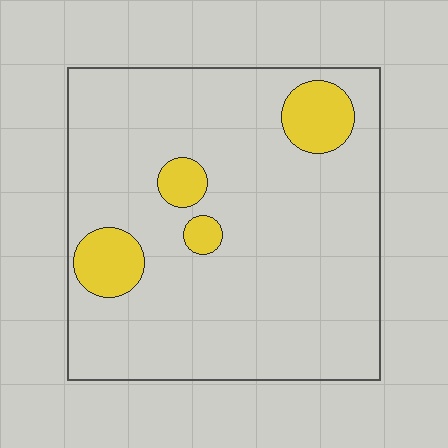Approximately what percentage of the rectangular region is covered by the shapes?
Approximately 10%.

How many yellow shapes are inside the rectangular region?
4.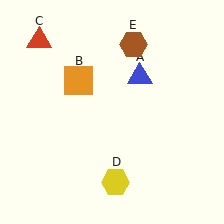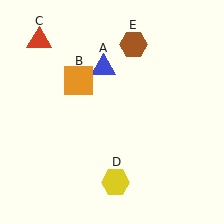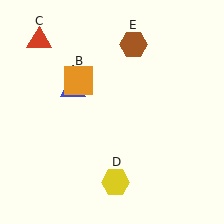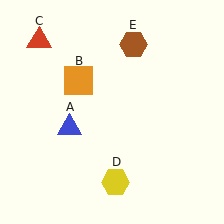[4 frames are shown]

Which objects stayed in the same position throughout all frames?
Orange square (object B) and red triangle (object C) and yellow hexagon (object D) and brown hexagon (object E) remained stationary.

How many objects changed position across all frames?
1 object changed position: blue triangle (object A).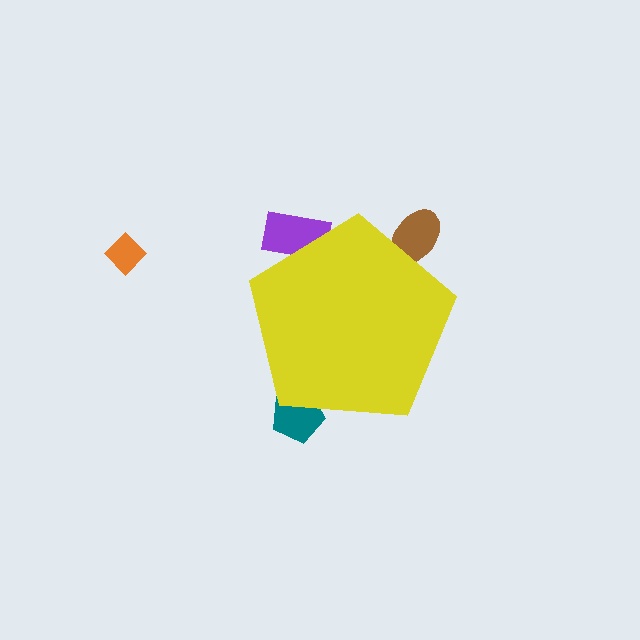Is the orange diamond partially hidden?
No, the orange diamond is fully visible.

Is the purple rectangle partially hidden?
Yes, the purple rectangle is partially hidden behind the yellow pentagon.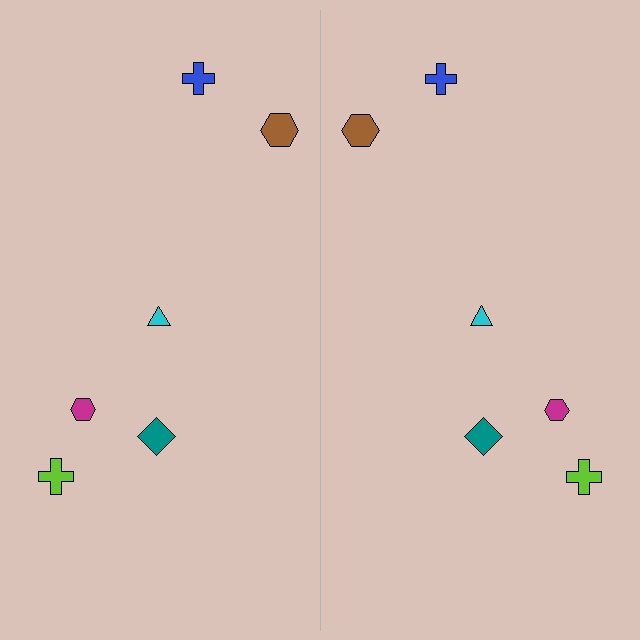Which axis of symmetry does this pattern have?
The pattern has a vertical axis of symmetry running through the center of the image.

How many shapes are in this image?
There are 12 shapes in this image.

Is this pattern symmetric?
Yes, this pattern has bilateral (reflection) symmetry.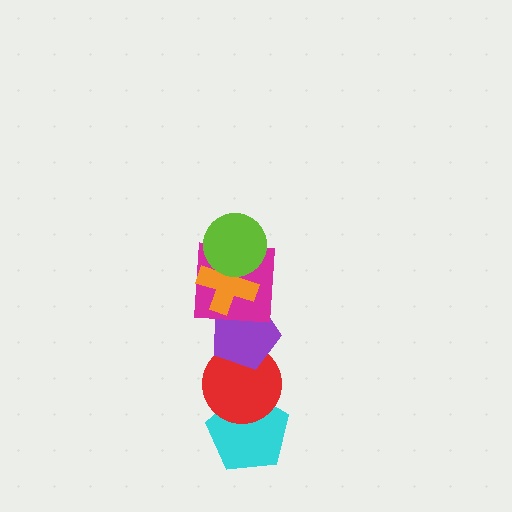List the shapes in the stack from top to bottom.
From top to bottom: the lime circle, the orange cross, the magenta square, the purple pentagon, the red circle, the cyan pentagon.